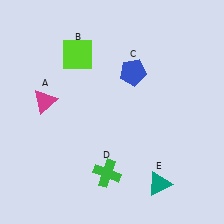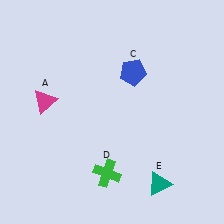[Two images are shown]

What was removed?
The lime square (B) was removed in Image 2.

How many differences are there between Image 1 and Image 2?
There is 1 difference between the two images.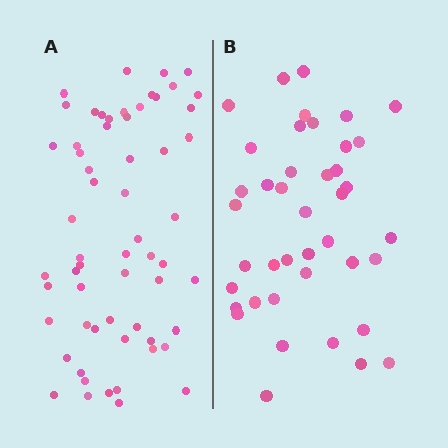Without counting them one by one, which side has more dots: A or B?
Region A (the left region) has more dots.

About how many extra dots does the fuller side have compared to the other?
Region A has approximately 20 more dots than region B.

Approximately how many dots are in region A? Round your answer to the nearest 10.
About 60 dots.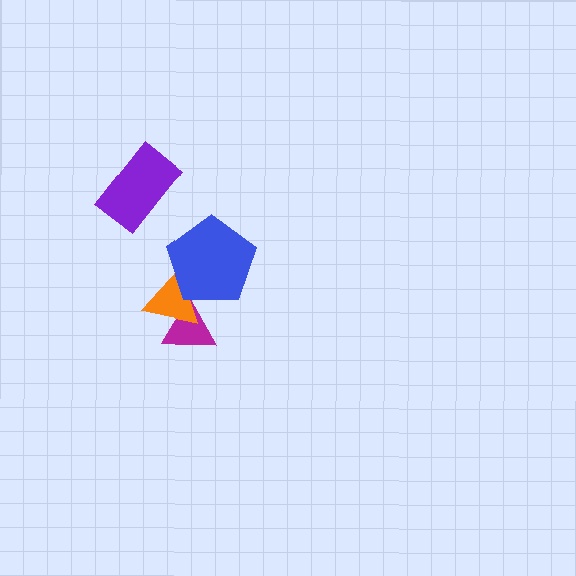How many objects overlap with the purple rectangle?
0 objects overlap with the purple rectangle.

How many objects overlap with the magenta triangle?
2 objects overlap with the magenta triangle.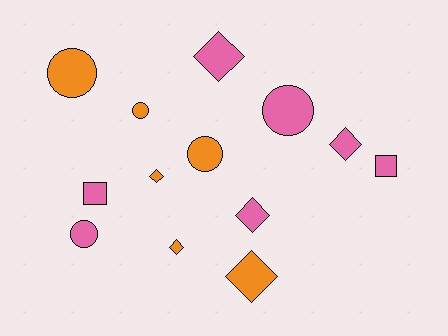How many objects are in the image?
There are 13 objects.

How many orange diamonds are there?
There are 3 orange diamonds.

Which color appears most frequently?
Pink, with 7 objects.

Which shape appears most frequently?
Diamond, with 6 objects.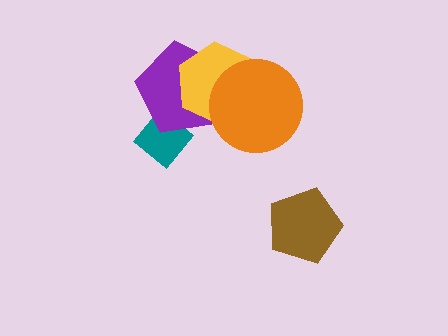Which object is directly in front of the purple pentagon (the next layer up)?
The yellow hexagon is directly in front of the purple pentagon.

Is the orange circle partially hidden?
No, no other shape covers it.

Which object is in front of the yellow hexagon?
The orange circle is in front of the yellow hexagon.